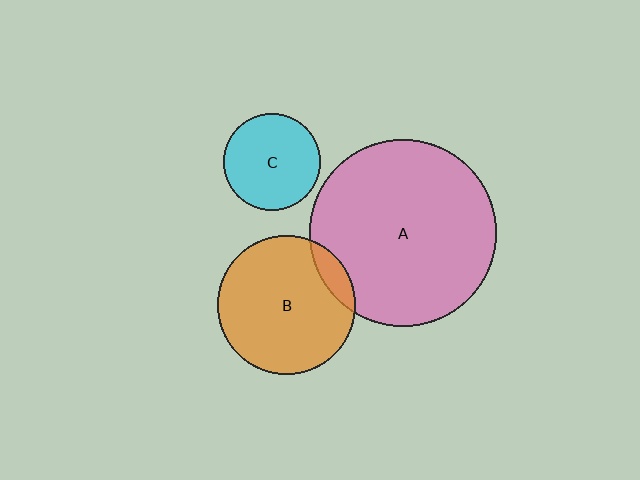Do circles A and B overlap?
Yes.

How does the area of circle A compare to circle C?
Approximately 3.7 times.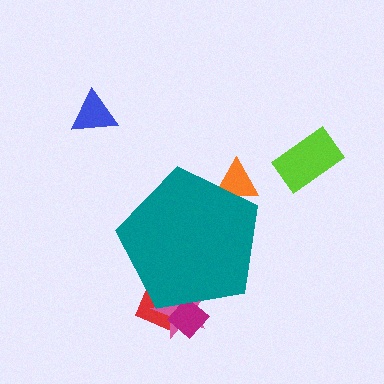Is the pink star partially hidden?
Yes, the pink star is partially hidden behind the teal pentagon.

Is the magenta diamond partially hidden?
Yes, the magenta diamond is partially hidden behind the teal pentagon.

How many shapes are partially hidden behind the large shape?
4 shapes are partially hidden.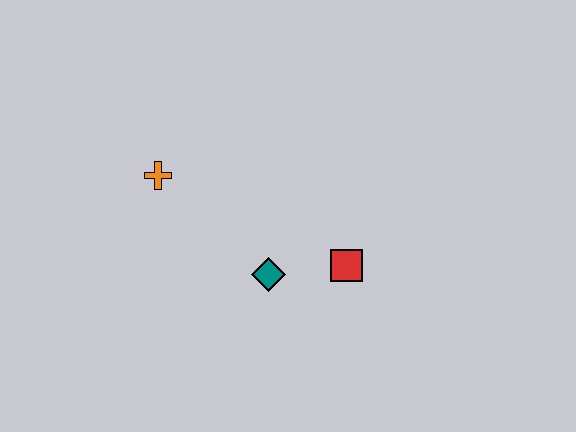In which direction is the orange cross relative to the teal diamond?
The orange cross is to the left of the teal diamond.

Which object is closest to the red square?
The teal diamond is closest to the red square.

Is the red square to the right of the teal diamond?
Yes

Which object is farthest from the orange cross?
The red square is farthest from the orange cross.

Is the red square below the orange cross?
Yes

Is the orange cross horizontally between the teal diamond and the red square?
No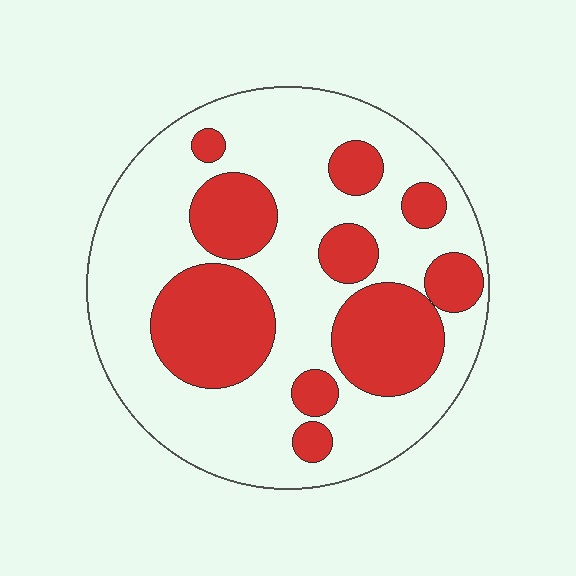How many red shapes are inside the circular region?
10.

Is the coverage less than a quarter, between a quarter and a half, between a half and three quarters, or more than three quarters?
Between a quarter and a half.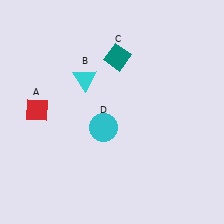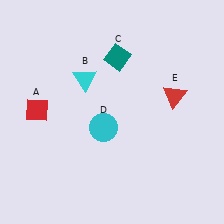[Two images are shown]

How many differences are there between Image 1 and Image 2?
There is 1 difference between the two images.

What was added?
A red triangle (E) was added in Image 2.